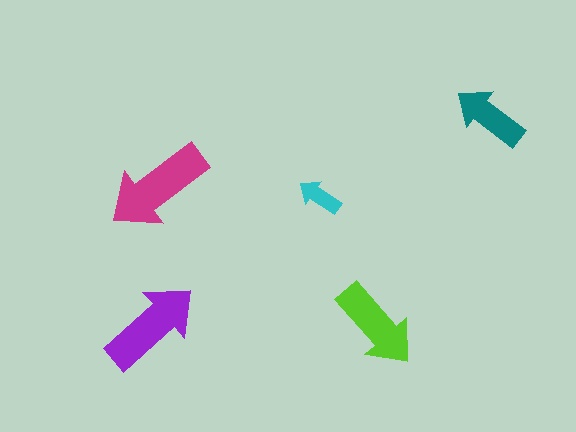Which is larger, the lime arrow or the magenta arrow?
The magenta one.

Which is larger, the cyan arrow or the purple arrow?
The purple one.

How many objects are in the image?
There are 5 objects in the image.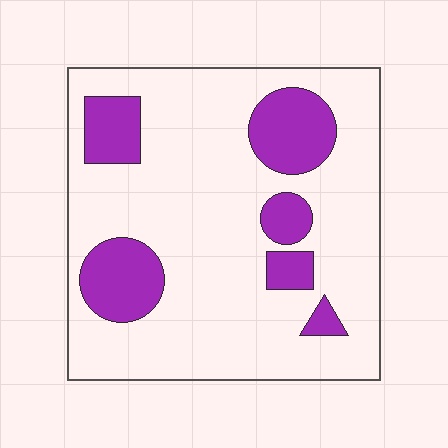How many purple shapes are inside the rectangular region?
6.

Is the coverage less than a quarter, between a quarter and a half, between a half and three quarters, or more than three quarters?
Less than a quarter.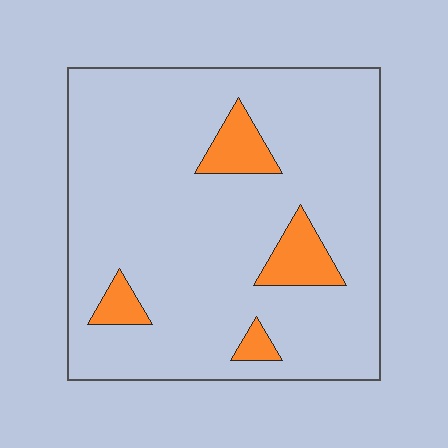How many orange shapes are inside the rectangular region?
4.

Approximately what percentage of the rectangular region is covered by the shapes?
Approximately 10%.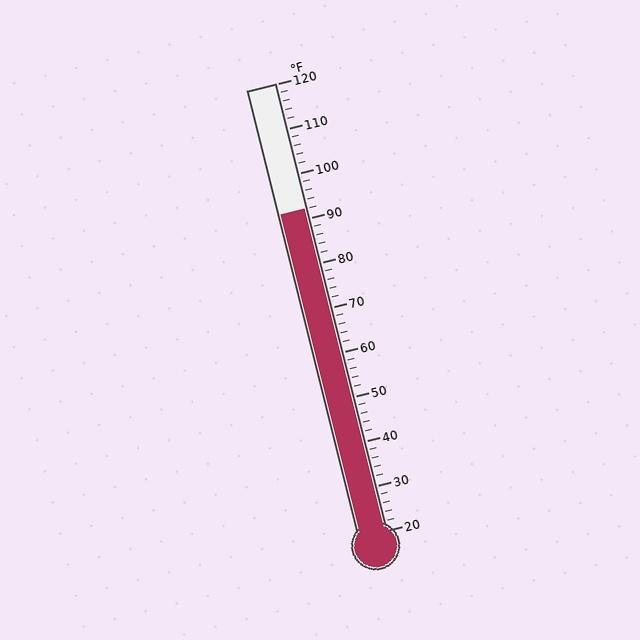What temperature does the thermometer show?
The thermometer shows approximately 92°F.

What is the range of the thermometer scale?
The thermometer scale ranges from 20°F to 120°F.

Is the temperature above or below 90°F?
The temperature is above 90°F.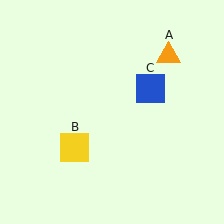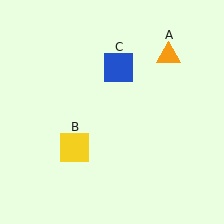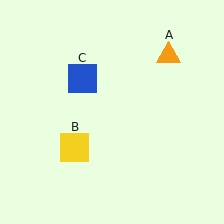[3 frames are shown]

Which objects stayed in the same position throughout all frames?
Orange triangle (object A) and yellow square (object B) remained stationary.